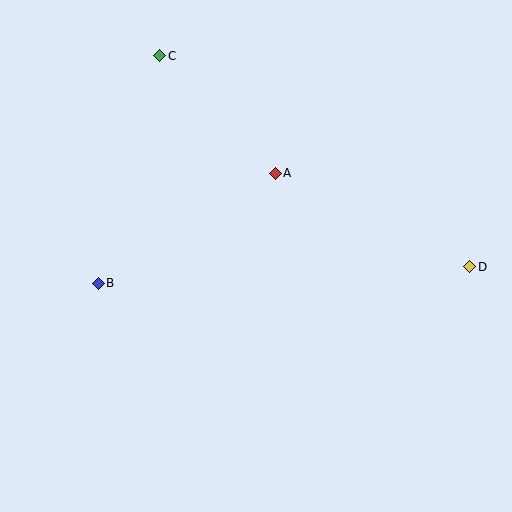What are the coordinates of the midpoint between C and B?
The midpoint between C and B is at (129, 170).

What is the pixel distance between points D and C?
The distance between D and C is 375 pixels.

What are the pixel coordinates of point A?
Point A is at (275, 173).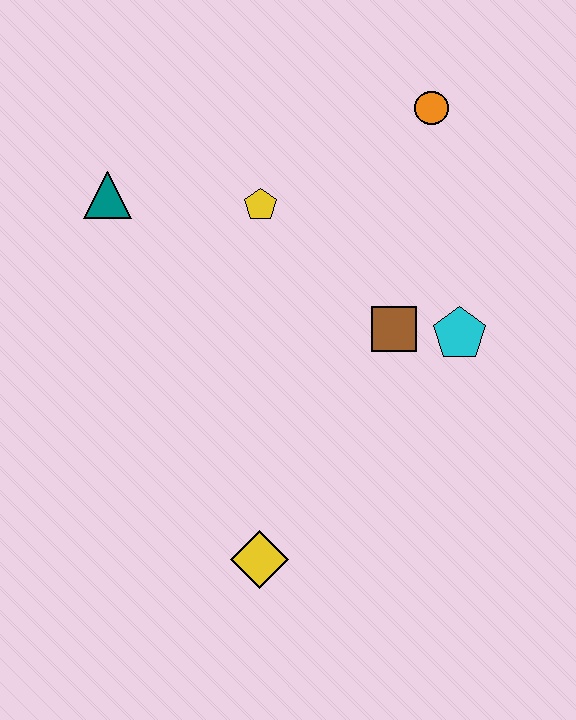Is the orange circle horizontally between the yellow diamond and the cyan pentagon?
Yes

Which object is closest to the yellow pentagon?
The teal triangle is closest to the yellow pentagon.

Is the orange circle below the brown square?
No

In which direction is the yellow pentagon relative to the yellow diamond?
The yellow pentagon is above the yellow diamond.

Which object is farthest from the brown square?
The teal triangle is farthest from the brown square.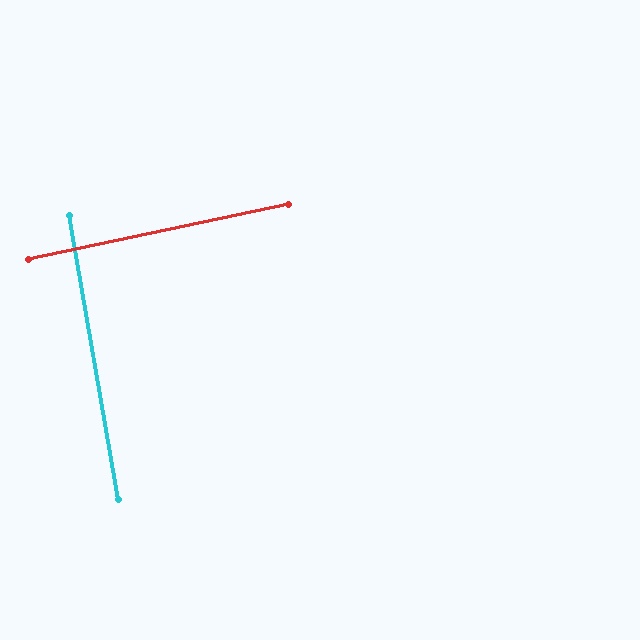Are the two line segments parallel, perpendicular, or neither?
Perpendicular — they meet at approximately 88°.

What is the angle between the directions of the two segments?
Approximately 88 degrees.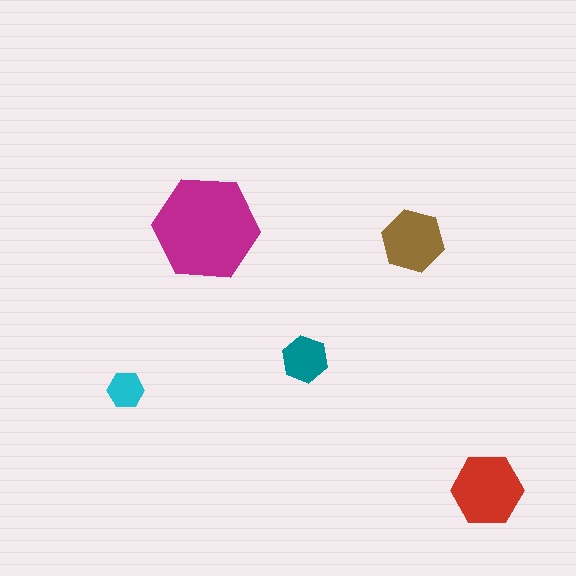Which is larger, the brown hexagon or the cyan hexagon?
The brown one.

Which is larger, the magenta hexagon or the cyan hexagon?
The magenta one.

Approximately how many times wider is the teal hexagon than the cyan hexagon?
About 1.5 times wider.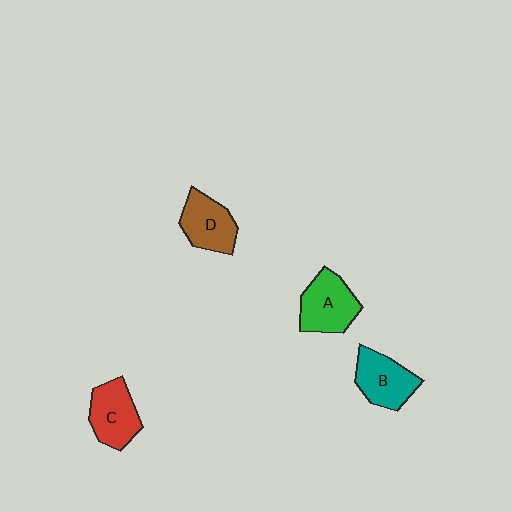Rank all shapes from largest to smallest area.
From largest to smallest: A (green), C (red), B (teal), D (brown).